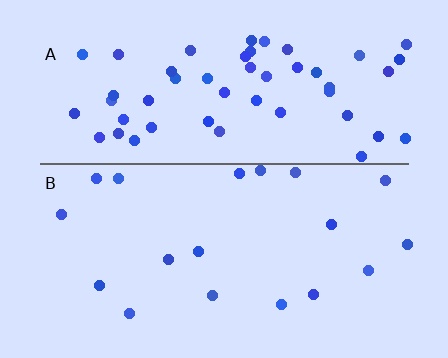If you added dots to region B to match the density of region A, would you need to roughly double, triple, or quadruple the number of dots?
Approximately triple.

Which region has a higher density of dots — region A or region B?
A (the top).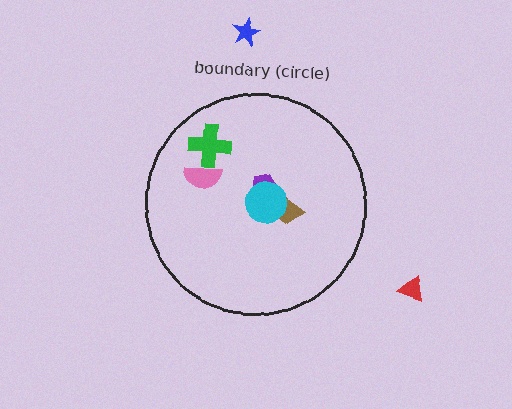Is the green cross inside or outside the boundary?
Inside.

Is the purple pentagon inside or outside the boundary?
Inside.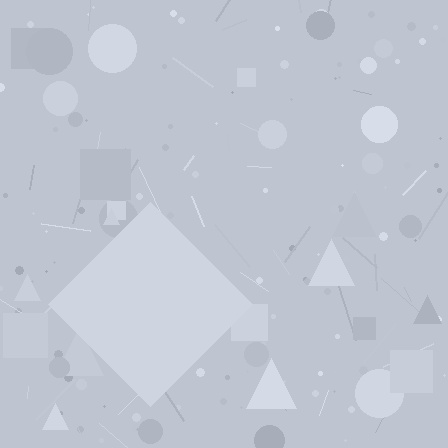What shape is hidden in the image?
A diamond is hidden in the image.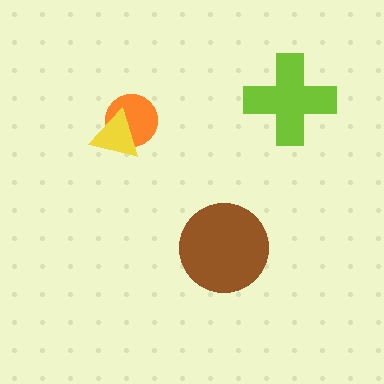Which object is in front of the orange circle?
The yellow triangle is in front of the orange circle.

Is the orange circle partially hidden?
Yes, it is partially covered by another shape.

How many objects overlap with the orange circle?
1 object overlaps with the orange circle.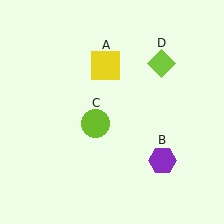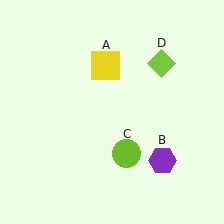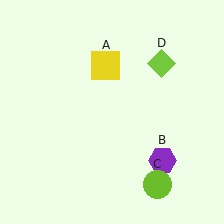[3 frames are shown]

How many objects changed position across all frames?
1 object changed position: lime circle (object C).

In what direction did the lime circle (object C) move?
The lime circle (object C) moved down and to the right.